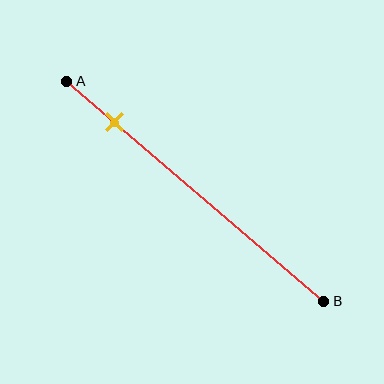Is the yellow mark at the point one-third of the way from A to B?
No, the mark is at about 20% from A, not at the 33% one-third point.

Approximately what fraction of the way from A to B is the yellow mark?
The yellow mark is approximately 20% of the way from A to B.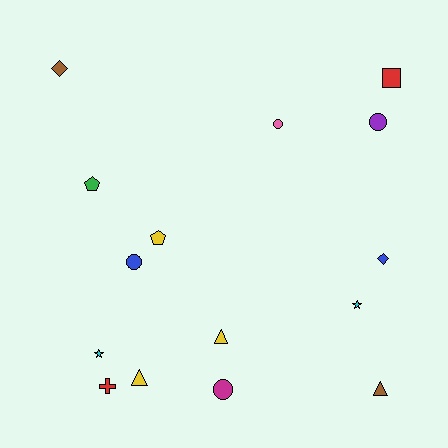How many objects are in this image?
There are 15 objects.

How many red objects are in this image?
There are 2 red objects.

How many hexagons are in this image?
There are no hexagons.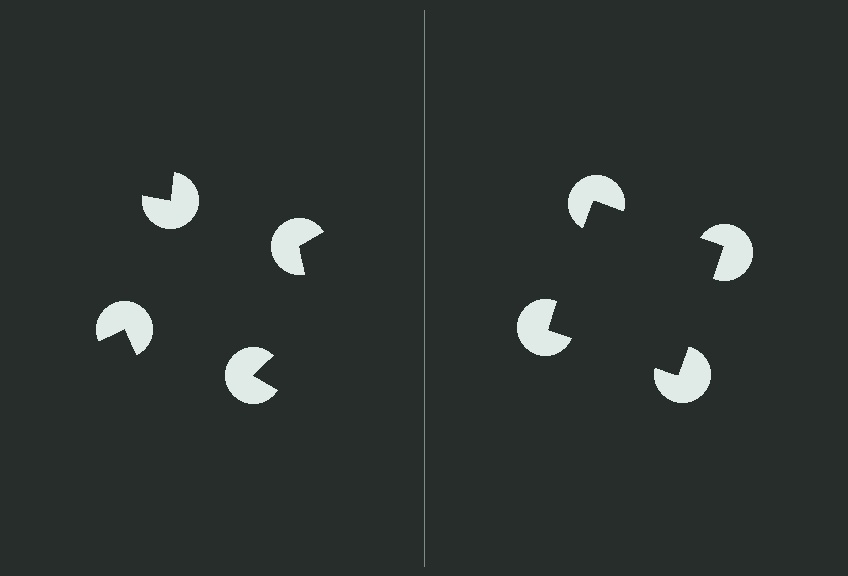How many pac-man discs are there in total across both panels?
8 — 4 on each side.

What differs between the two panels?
The pac-man discs are positioned identically on both sides; only the wedge orientations differ. On the right they align to a square; on the left they are misaligned.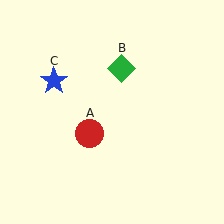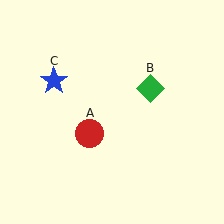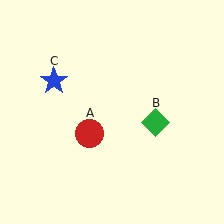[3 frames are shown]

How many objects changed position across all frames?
1 object changed position: green diamond (object B).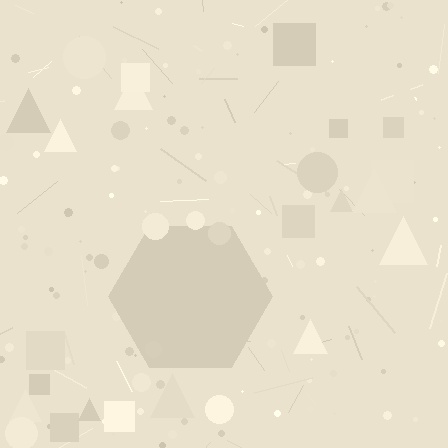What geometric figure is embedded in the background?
A hexagon is embedded in the background.